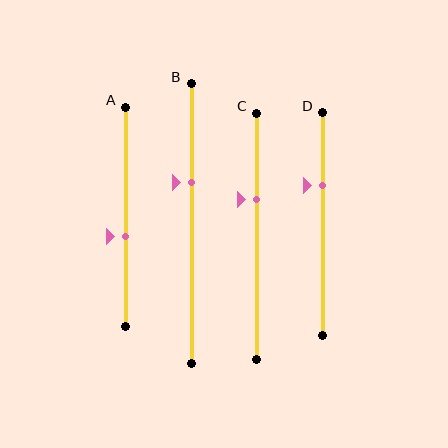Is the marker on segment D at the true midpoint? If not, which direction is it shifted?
No, the marker on segment D is shifted upward by about 17% of the segment length.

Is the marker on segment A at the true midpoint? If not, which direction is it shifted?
No, the marker on segment A is shifted downward by about 9% of the segment length.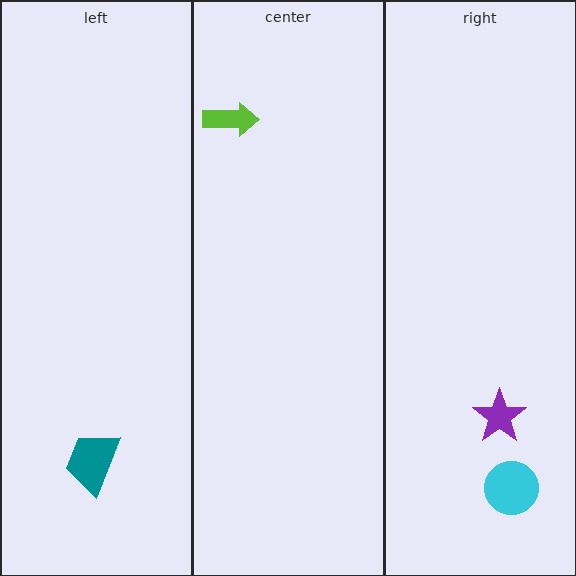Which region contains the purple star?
The right region.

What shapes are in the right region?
The purple star, the cyan circle.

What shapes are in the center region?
The lime arrow.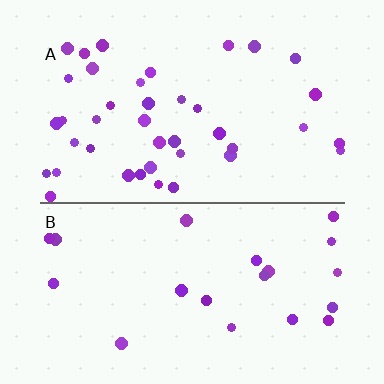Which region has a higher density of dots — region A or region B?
A (the top).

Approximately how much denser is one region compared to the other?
Approximately 1.9× — region A over region B.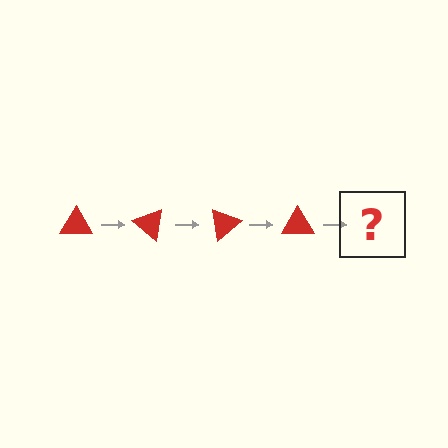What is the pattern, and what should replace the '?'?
The pattern is that the triangle rotates 40 degrees each step. The '?' should be a red triangle rotated 160 degrees.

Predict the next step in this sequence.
The next step is a red triangle rotated 160 degrees.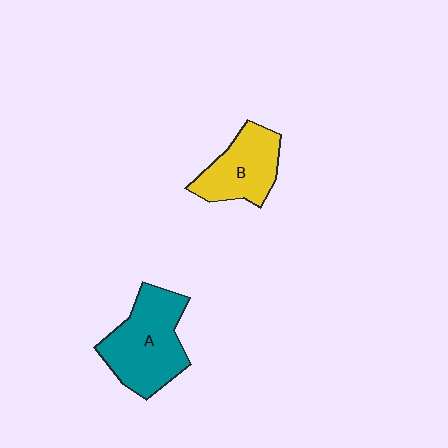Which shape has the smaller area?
Shape B (yellow).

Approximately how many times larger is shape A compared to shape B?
Approximately 1.4 times.